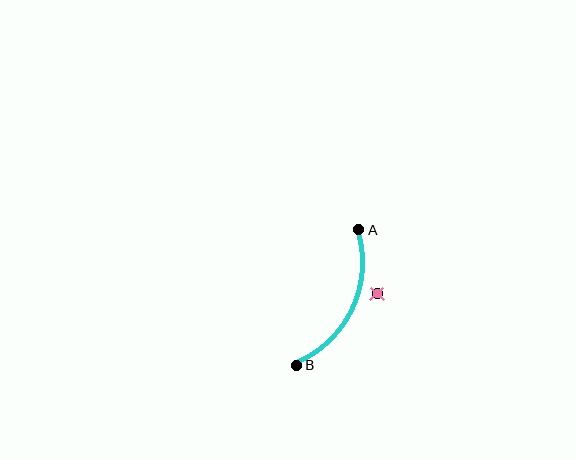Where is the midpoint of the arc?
The arc midpoint is the point on the curve farthest from the straight line joining A and B. It sits to the right of that line.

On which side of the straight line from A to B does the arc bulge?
The arc bulges to the right of the straight line connecting A and B.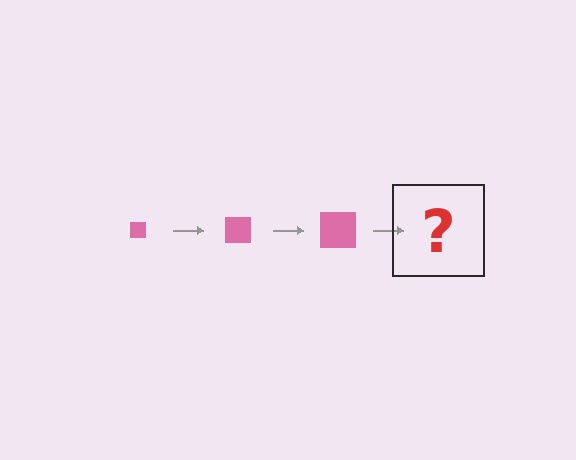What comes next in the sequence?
The next element should be a pink square, larger than the previous one.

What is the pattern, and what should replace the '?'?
The pattern is that the square gets progressively larger each step. The '?' should be a pink square, larger than the previous one.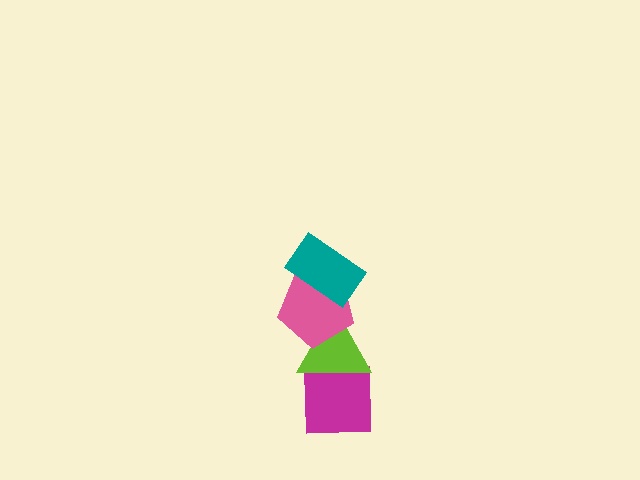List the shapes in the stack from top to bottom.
From top to bottom: the teal rectangle, the pink pentagon, the lime triangle, the magenta square.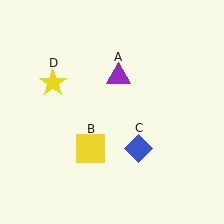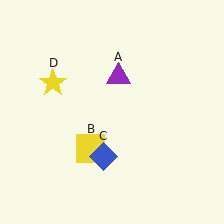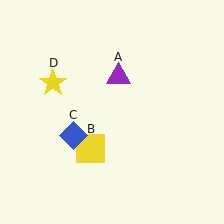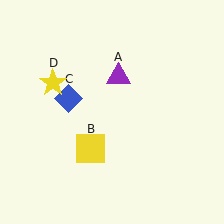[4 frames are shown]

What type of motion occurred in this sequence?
The blue diamond (object C) rotated clockwise around the center of the scene.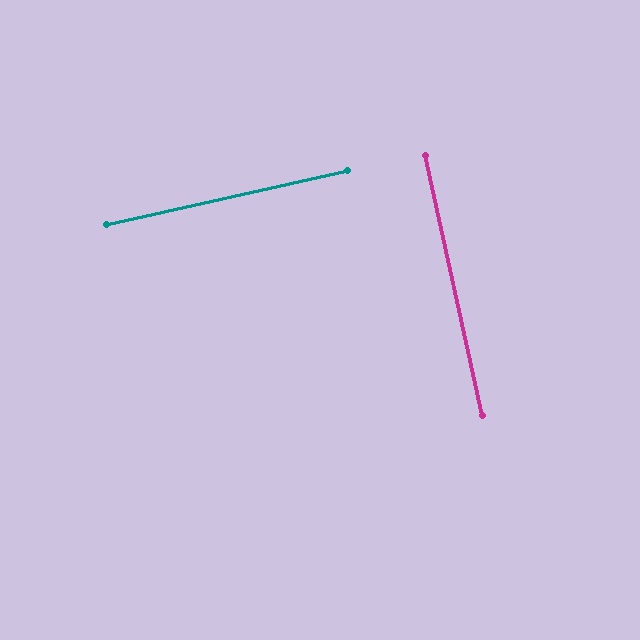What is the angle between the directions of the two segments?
Approximately 90 degrees.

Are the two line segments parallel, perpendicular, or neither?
Perpendicular — they meet at approximately 90°.